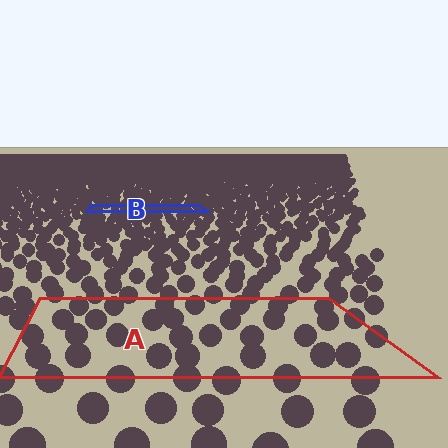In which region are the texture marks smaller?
The texture marks are smaller in region B, because it is farther away.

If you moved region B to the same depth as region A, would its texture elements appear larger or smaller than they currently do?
They would appear larger. At a closer depth, the same texture elements are projected at a bigger on-screen size.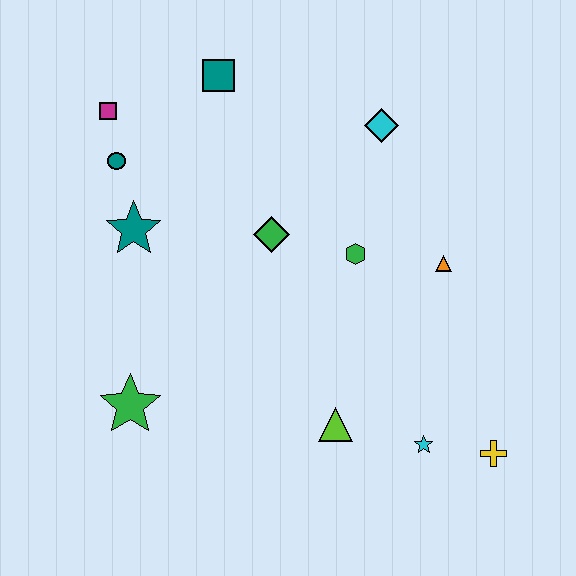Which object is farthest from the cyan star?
The magenta square is farthest from the cyan star.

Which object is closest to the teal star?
The teal circle is closest to the teal star.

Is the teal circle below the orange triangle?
No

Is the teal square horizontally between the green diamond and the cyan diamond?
No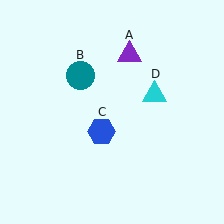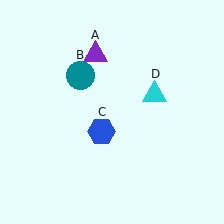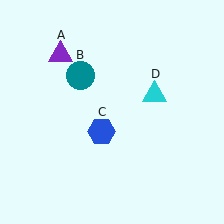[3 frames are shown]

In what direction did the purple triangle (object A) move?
The purple triangle (object A) moved left.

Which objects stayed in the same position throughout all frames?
Teal circle (object B) and blue hexagon (object C) and cyan triangle (object D) remained stationary.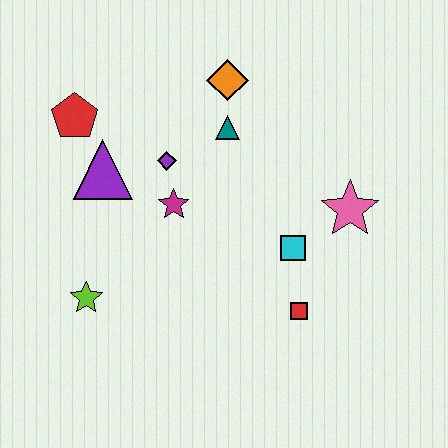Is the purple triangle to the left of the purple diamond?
Yes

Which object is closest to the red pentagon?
The purple triangle is closest to the red pentagon.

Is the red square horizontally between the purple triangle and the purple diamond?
No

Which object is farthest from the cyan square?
The red pentagon is farthest from the cyan square.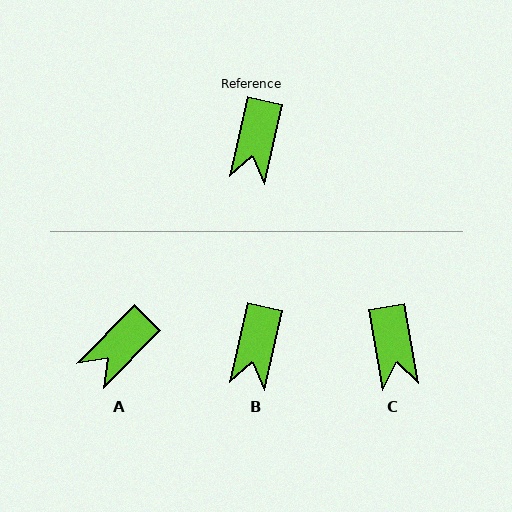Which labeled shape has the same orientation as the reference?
B.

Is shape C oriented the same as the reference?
No, it is off by about 23 degrees.